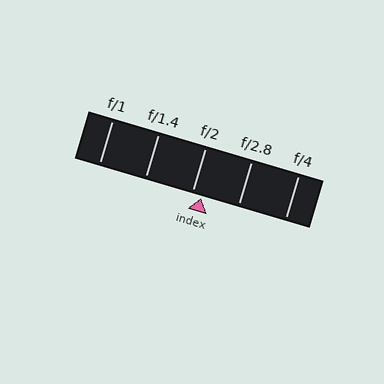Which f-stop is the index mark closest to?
The index mark is closest to f/2.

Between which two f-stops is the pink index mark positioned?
The index mark is between f/2 and f/2.8.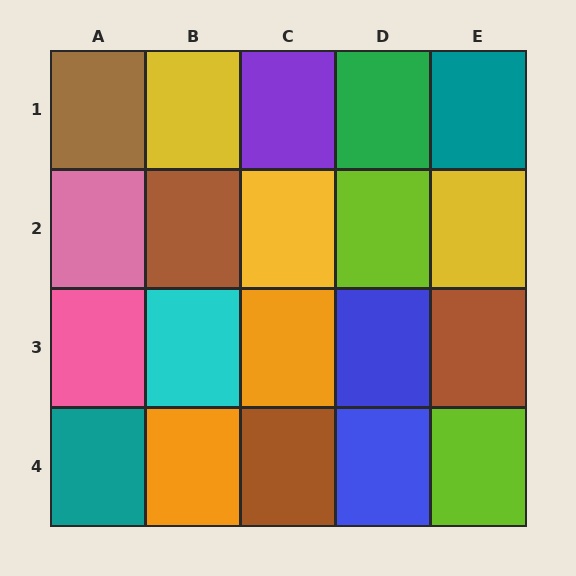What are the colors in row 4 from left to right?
Teal, orange, brown, blue, lime.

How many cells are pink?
2 cells are pink.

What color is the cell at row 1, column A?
Brown.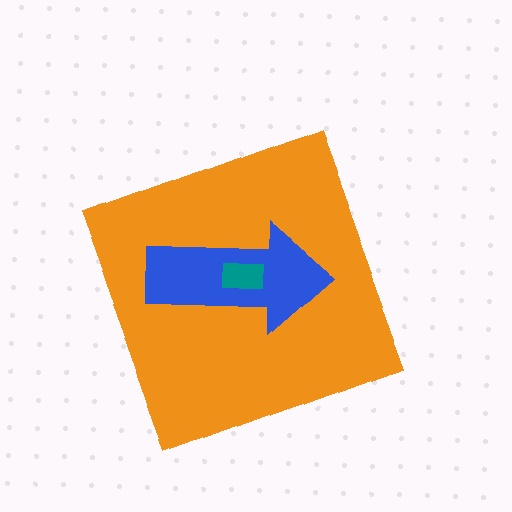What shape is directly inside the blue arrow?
The teal rectangle.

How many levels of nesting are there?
3.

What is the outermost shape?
The orange diamond.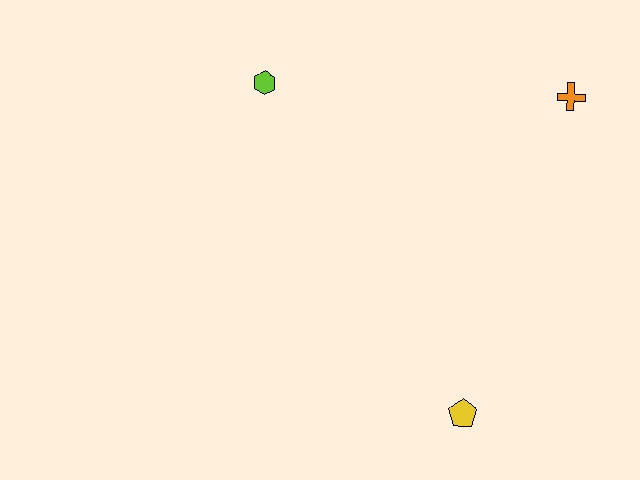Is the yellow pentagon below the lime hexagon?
Yes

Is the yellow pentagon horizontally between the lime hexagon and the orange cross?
Yes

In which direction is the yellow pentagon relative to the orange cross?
The yellow pentagon is below the orange cross.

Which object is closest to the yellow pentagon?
The orange cross is closest to the yellow pentagon.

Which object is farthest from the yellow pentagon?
The lime hexagon is farthest from the yellow pentagon.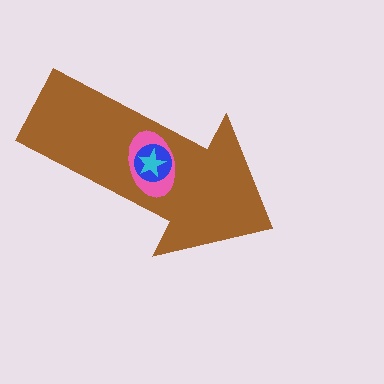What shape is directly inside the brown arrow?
The pink ellipse.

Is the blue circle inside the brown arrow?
Yes.